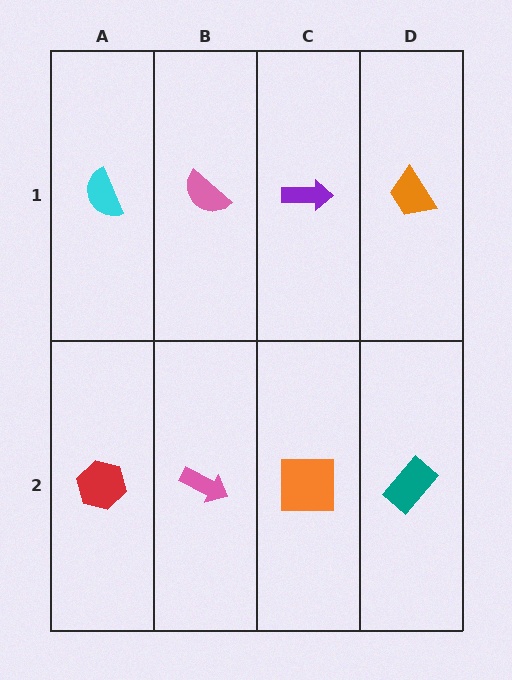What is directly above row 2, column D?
An orange trapezoid.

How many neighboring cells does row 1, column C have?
3.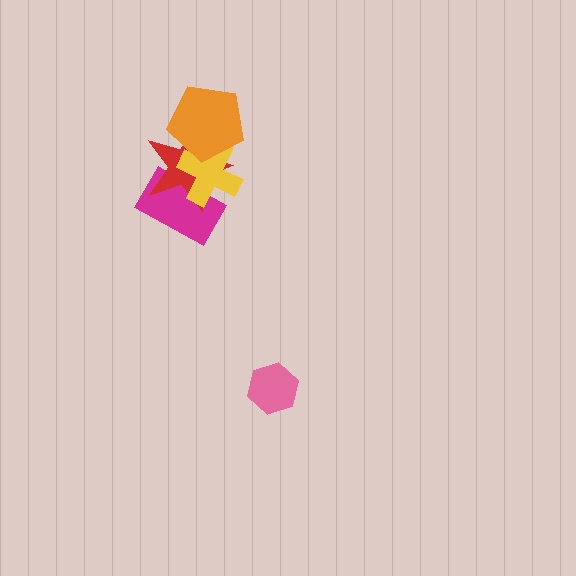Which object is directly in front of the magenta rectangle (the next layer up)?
The red star is directly in front of the magenta rectangle.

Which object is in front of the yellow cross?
The orange pentagon is in front of the yellow cross.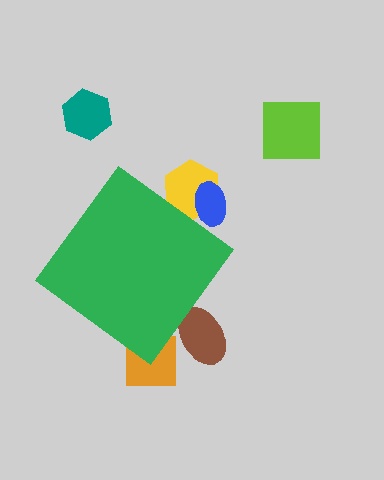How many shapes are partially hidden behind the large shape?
4 shapes are partially hidden.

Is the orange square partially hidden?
Yes, the orange square is partially hidden behind the green diamond.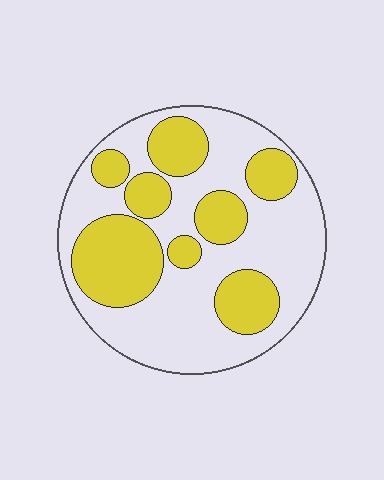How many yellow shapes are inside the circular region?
8.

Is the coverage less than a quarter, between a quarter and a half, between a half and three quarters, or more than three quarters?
Between a quarter and a half.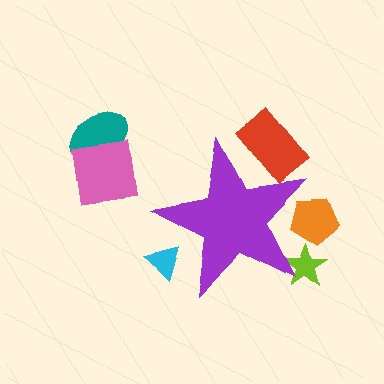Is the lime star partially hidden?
Yes, the lime star is partially hidden behind the purple star.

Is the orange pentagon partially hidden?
Yes, the orange pentagon is partially hidden behind the purple star.